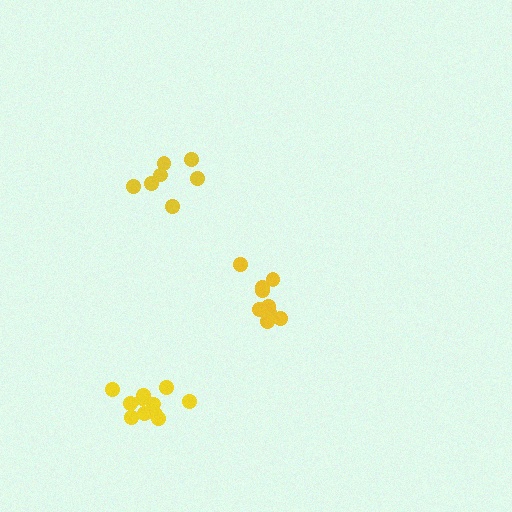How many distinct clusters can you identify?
There are 3 distinct clusters.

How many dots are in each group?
Group 1: 11 dots, Group 2: 7 dots, Group 3: 10 dots (28 total).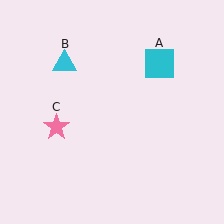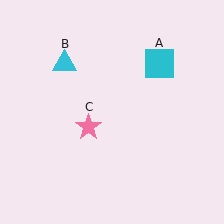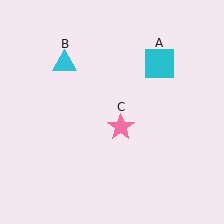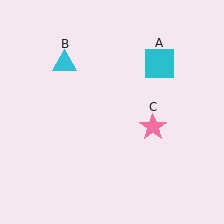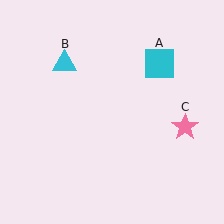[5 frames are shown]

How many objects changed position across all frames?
1 object changed position: pink star (object C).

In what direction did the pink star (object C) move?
The pink star (object C) moved right.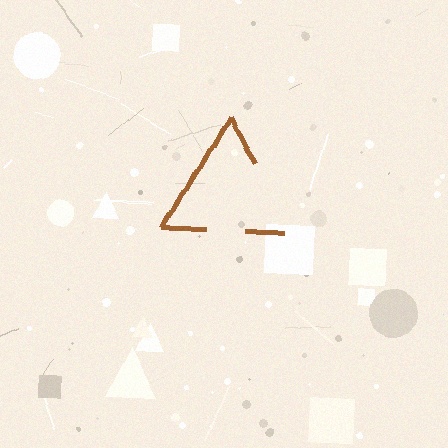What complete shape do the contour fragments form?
The contour fragments form a triangle.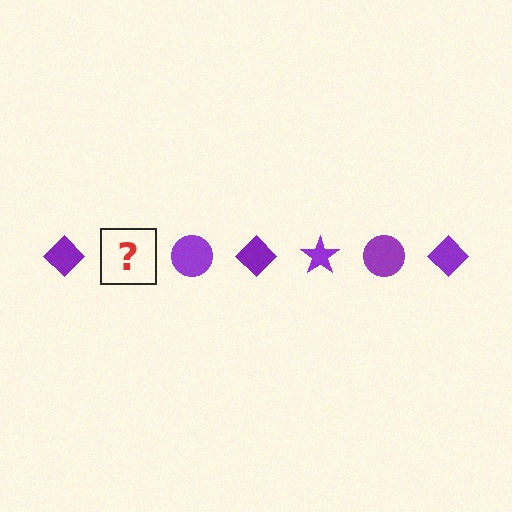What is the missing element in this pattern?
The missing element is a purple star.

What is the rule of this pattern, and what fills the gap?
The rule is that the pattern cycles through diamond, star, circle shapes in purple. The gap should be filled with a purple star.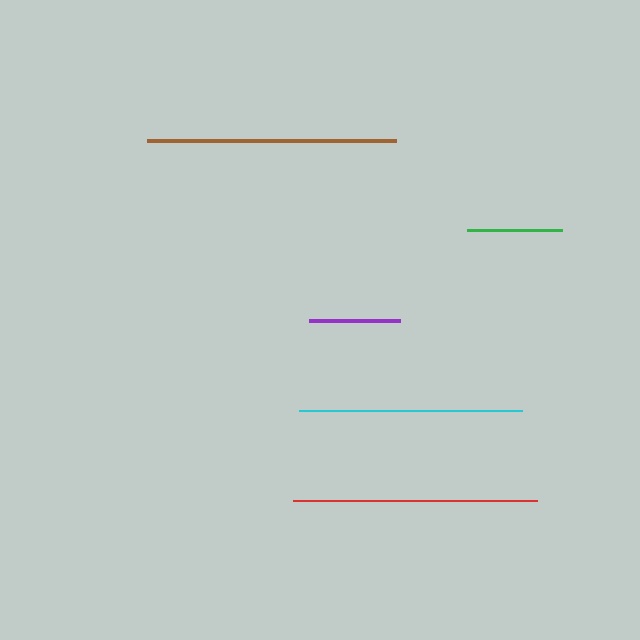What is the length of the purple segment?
The purple segment is approximately 91 pixels long.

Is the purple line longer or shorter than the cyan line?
The cyan line is longer than the purple line.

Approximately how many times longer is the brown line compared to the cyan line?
The brown line is approximately 1.1 times the length of the cyan line.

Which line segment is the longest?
The brown line is the longest at approximately 248 pixels.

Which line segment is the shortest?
The purple line is the shortest at approximately 91 pixels.